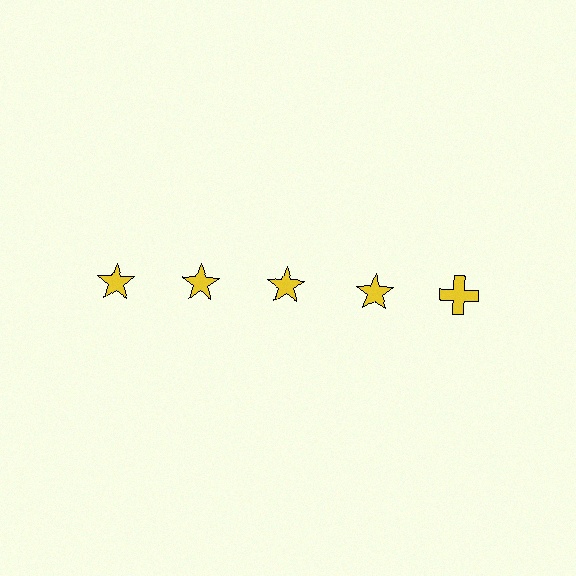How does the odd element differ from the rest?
It has a different shape: cross instead of star.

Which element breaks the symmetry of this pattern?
The yellow cross in the top row, rightmost column breaks the symmetry. All other shapes are yellow stars.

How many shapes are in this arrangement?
There are 5 shapes arranged in a grid pattern.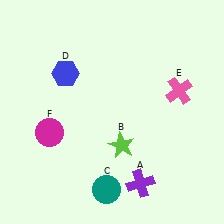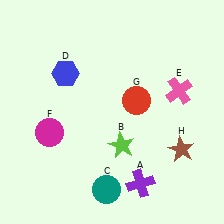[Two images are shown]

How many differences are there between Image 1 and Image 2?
There are 2 differences between the two images.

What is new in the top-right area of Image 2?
A red circle (G) was added in the top-right area of Image 2.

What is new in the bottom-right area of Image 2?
A brown star (H) was added in the bottom-right area of Image 2.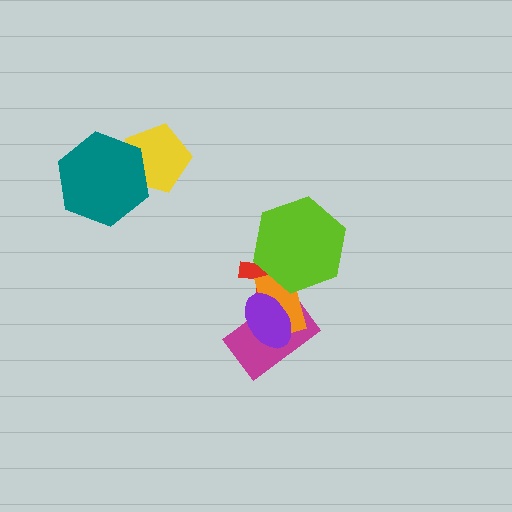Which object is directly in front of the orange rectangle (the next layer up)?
The purple ellipse is directly in front of the orange rectangle.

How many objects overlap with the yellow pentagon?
1 object overlaps with the yellow pentagon.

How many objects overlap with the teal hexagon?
1 object overlaps with the teal hexagon.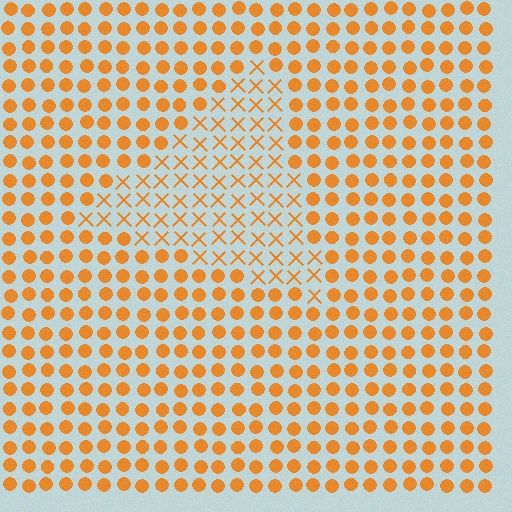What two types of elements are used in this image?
The image uses X marks inside the triangle region and circles outside it.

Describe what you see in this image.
The image is filled with small orange elements arranged in a uniform grid. A triangle-shaped region contains X marks, while the surrounding area contains circles. The boundary is defined purely by the change in element shape.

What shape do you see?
I see a triangle.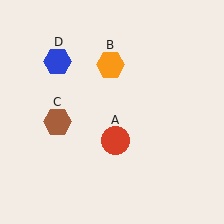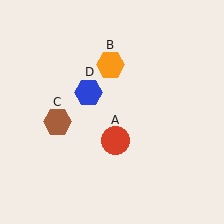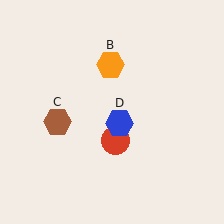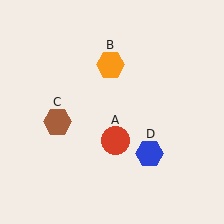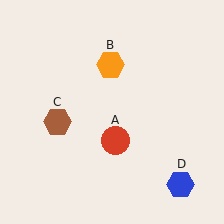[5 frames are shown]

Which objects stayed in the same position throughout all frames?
Red circle (object A) and orange hexagon (object B) and brown hexagon (object C) remained stationary.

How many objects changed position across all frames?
1 object changed position: blue hexagon (object D).